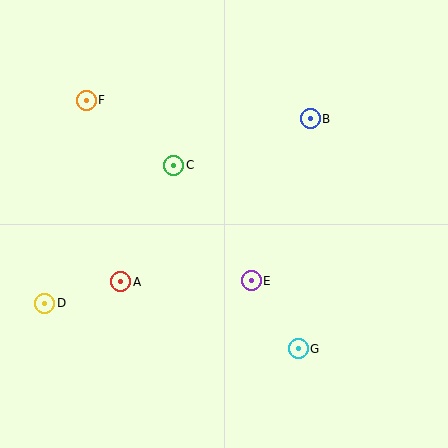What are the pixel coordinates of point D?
Point D is at (45, 303).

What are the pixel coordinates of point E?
Point E is at (251, 281).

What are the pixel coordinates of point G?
Point G is at (298, 349).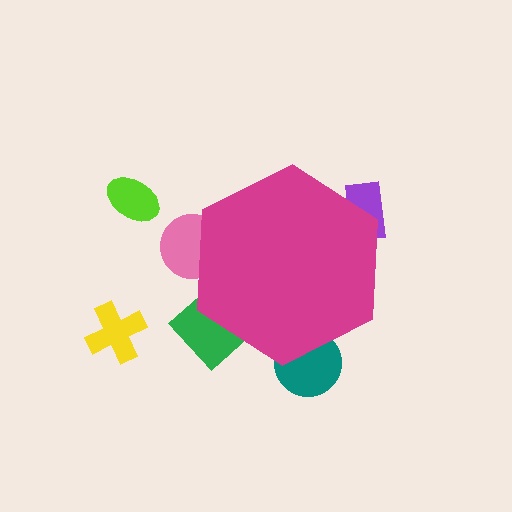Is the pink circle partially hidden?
Yes, the pink circle is partially hidden behind the magenta hexagon.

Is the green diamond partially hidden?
Yes, the green diamond is partially hidden behind the magenta hexagon.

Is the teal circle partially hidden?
Yes, the teal circle is partially hidden behind the magenta hexagon.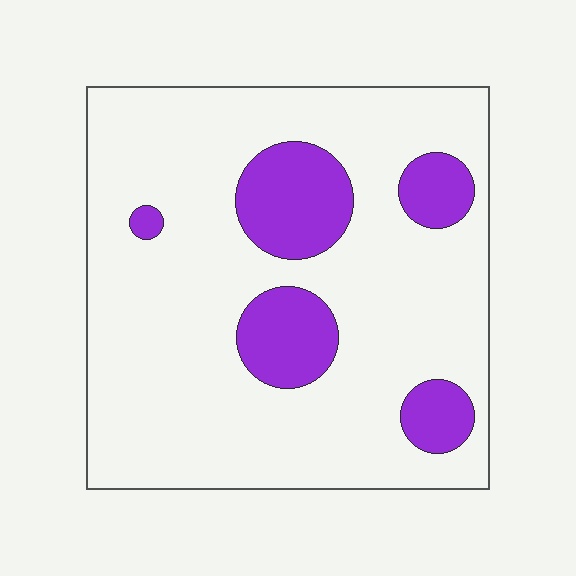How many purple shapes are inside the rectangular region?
5.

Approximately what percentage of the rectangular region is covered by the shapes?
Approximately 20%.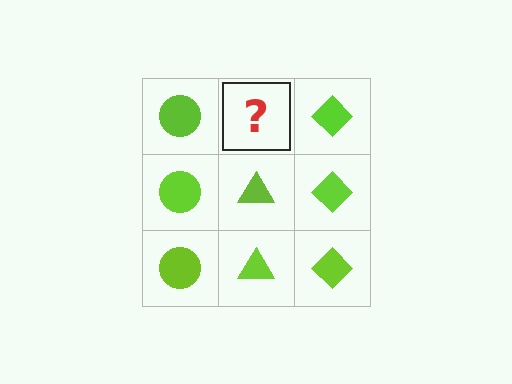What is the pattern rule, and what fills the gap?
The rule is that each column has a consistent shape. The gap should be filled with a lime triangle.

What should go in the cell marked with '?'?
The missing cell should contain a lime triangle.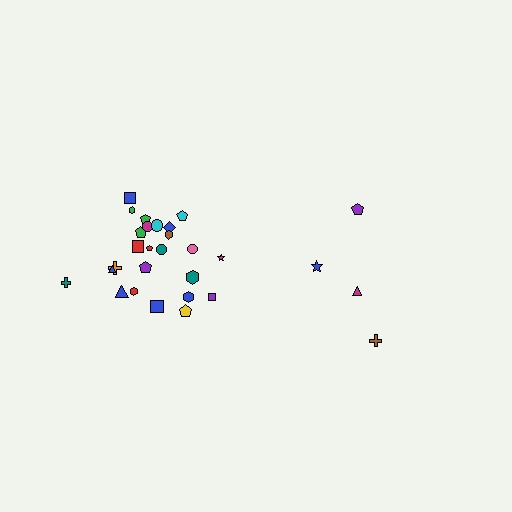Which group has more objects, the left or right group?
The left group.